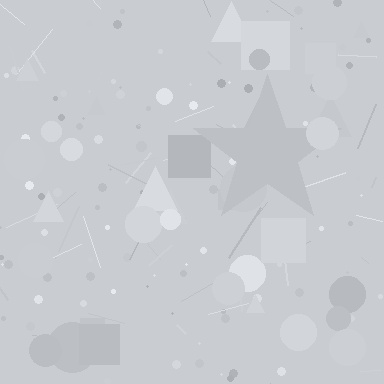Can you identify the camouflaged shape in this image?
The camouflaged shape is a star.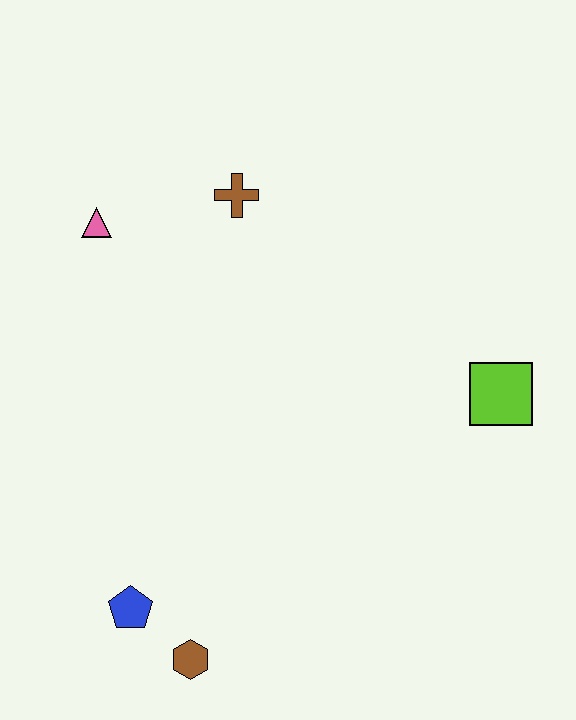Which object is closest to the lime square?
The brown cross is closest to the lime square.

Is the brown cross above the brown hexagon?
Yes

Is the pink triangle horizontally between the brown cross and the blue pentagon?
No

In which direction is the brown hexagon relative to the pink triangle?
The brown hexagon is below the pink triangle.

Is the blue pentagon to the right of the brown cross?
No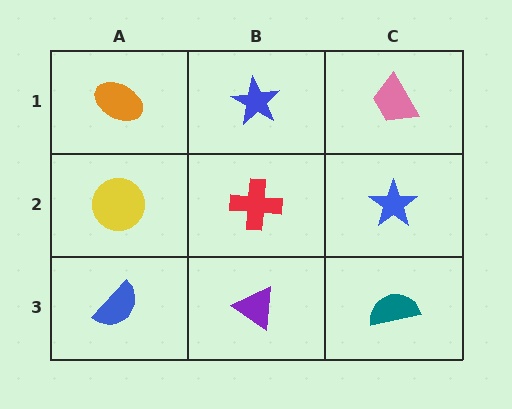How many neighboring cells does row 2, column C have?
3.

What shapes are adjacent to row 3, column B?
A red cross (row 2, column B), a blue semicircle (row 3, column A), a teal semicircle (row 3, column C).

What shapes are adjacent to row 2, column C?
A pink trapezoid (row 1, column C), a teal semicircle (row 3, column C), a red cross (row 2, column B).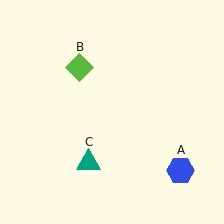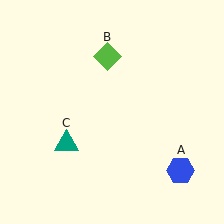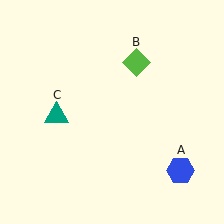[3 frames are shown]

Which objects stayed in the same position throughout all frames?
Blue hexagon (object A) remained stationary.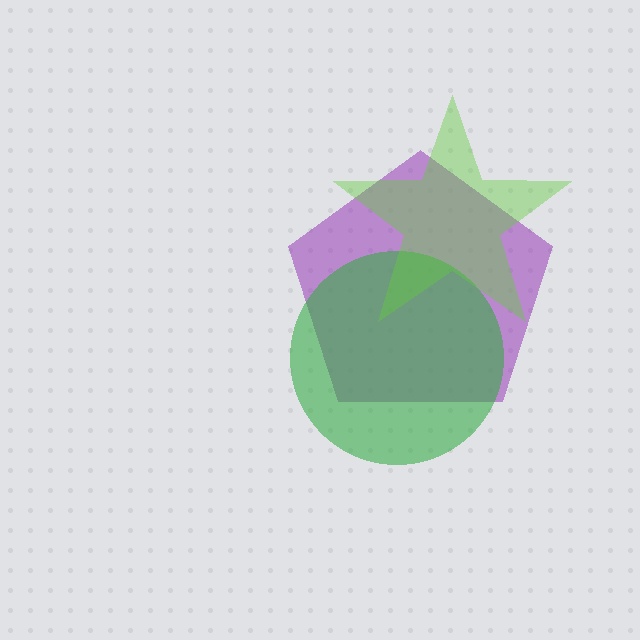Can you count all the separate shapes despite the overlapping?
Yes, there are 3 separate shapes.